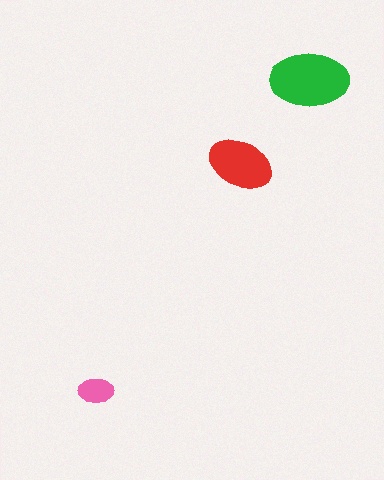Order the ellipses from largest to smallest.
the green one, the red one, the pink one.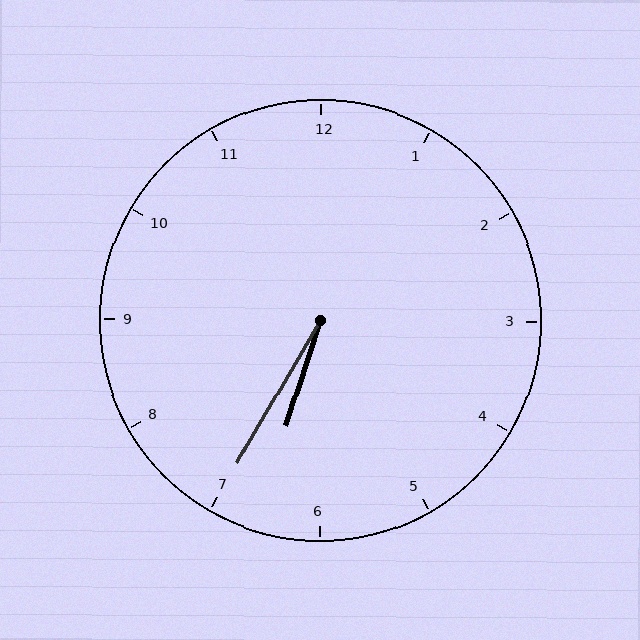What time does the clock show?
6:35.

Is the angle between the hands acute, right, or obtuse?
It is acute.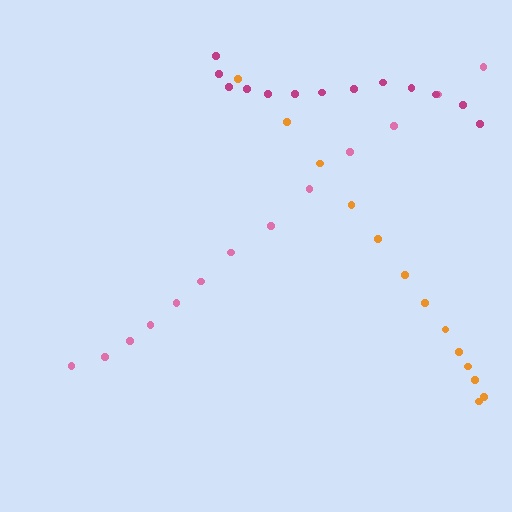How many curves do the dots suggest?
There are 3 distinct paths.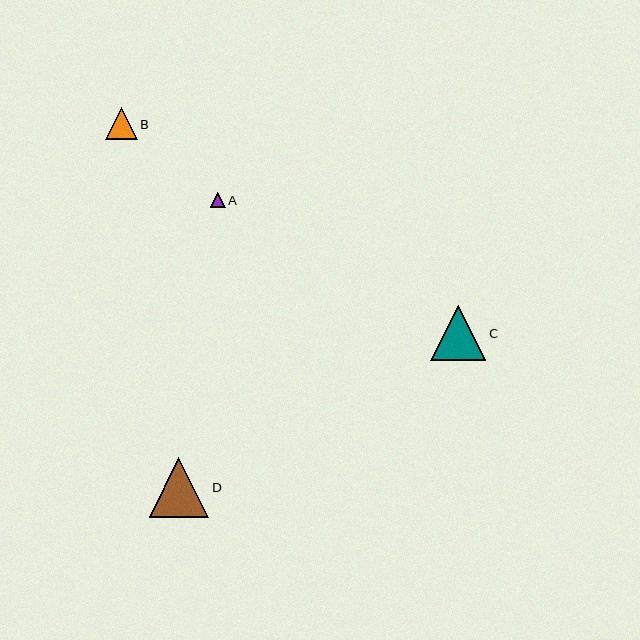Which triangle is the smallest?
Triangle A is the smallest with a size of approximately 15 pixels.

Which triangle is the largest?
Triangle D is the largest with a size of approximately 59 pixels.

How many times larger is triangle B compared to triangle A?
Triangle B is approximately 2.1 times the size of triangle A.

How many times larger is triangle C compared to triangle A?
Triangle C is approximately 3.7 times the size of triangle A.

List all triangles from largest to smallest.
From largest to smallest: D, C, B, A.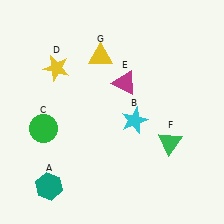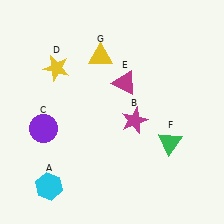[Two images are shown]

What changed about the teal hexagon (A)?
In Image 1, A is teal. In Image 2, it changed to cyan.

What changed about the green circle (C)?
In Image 1, C is green. In Image 2, it changed to purple.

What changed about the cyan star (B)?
In Image 1, B is cyan. In Image 2, it changed to magenta.